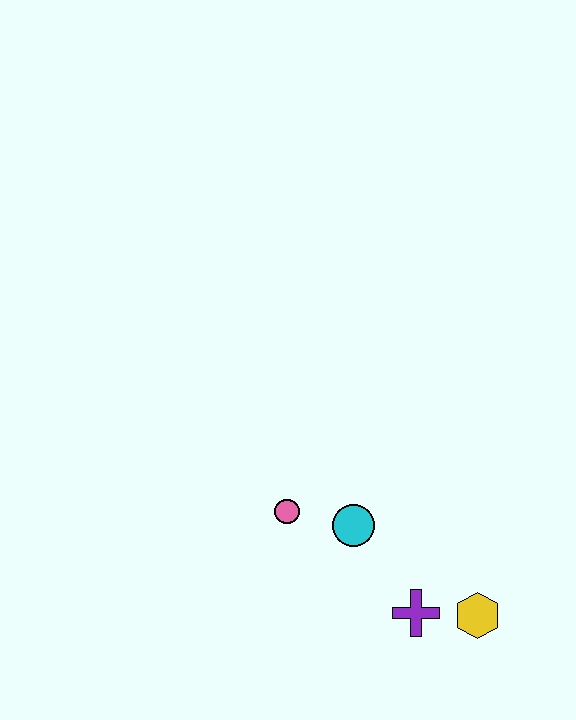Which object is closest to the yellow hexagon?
The purple cross is closest to the yellow hexagon.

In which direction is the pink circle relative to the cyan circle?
The pink circle is to the left of the cyan circle.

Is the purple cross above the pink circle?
No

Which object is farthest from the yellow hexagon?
The pink circle is farthest from the yellow hexagon.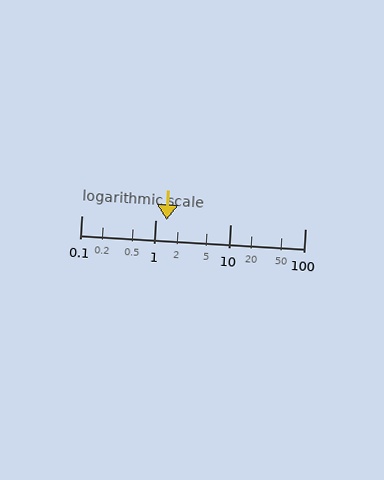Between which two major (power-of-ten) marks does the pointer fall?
The pointer is between 1 and 10.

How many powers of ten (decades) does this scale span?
The scale spans 3 decades, from 0.1 to 100.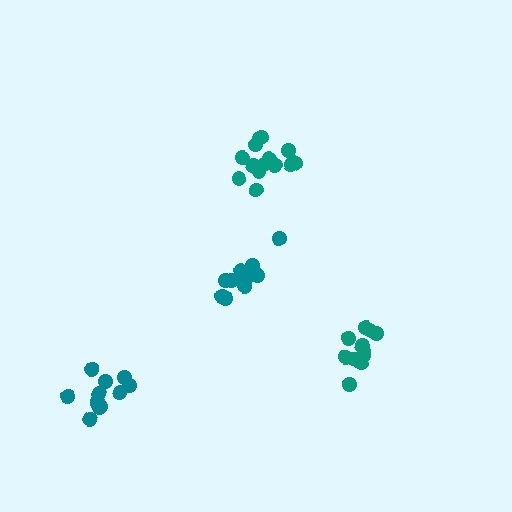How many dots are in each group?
Group 1: 14 dots, Group 2: 12 dots, Group 3: 12 dots, Group 4: 12 dots (50 total).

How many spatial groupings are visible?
There are 4 spatial groupings.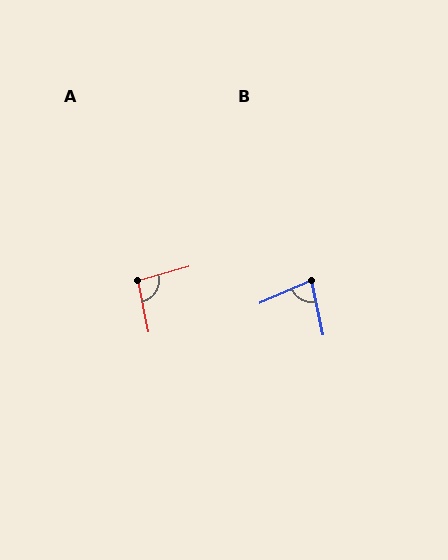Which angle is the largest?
A, at approximately 94 degrees.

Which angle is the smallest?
B, at approximately 78 degrees.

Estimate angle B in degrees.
Approximately 78 degrees.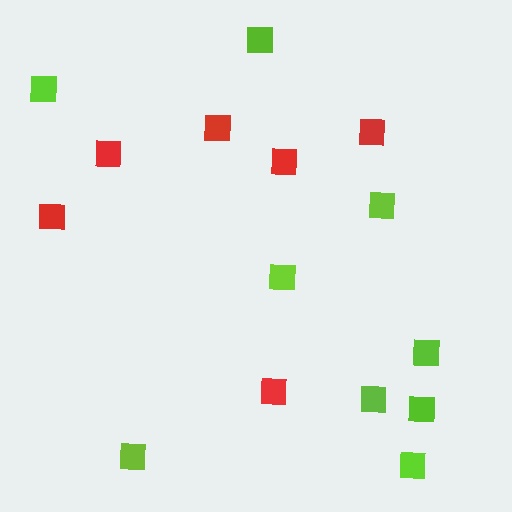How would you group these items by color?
There are 2 groups: one group of lime squares (9) and one group of red squares (6).